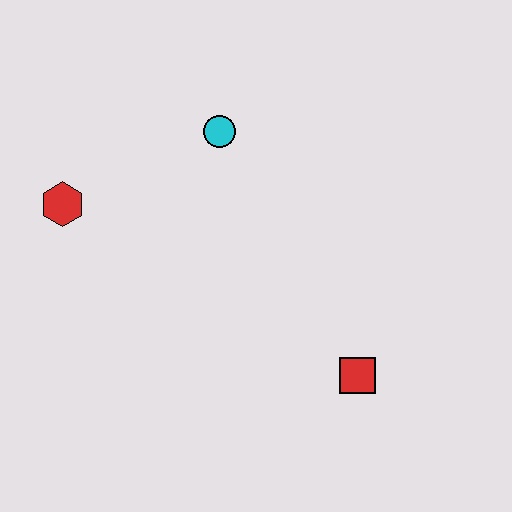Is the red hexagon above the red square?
Yes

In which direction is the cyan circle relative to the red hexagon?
The cyan circle is to the right of the red hexagon.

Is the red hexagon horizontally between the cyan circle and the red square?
No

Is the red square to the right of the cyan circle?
Yes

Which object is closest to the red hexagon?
The cyan circle is closest to the red hexagon.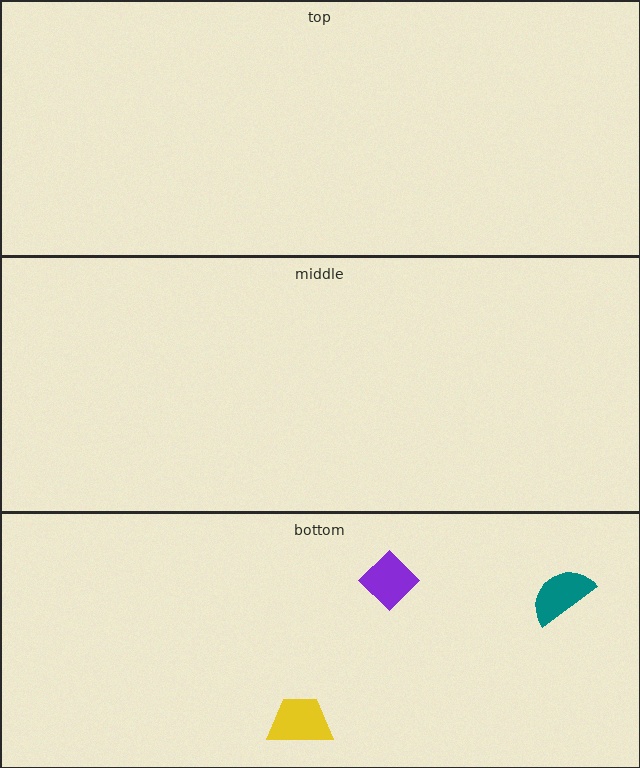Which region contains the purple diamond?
The bottom region.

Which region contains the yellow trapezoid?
The bottom region.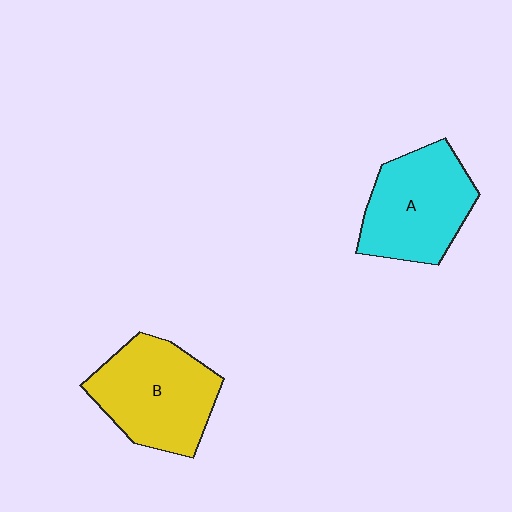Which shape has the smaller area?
Shape A (cyan).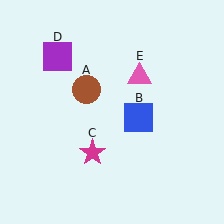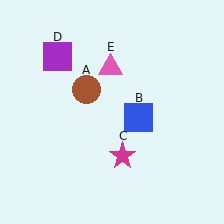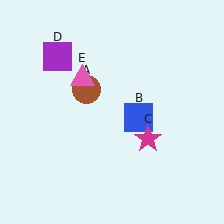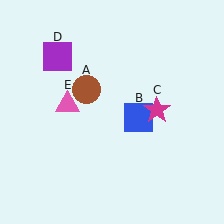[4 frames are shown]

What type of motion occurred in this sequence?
The magenta star (object C), pink triangle (object E) rotated counterclockwise around the center of the scene.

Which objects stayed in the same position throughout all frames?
Brown circle (object A) and blue square (object B) and purple square (object D) remained stationary.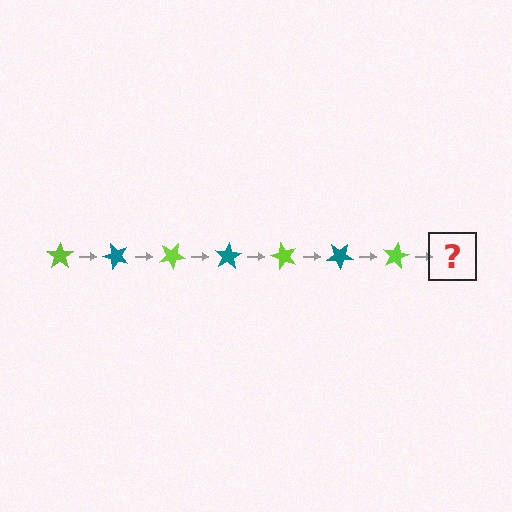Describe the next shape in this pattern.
It should be a teal star, rotated 350 degrees from the start.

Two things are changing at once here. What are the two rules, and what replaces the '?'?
The two rules are that it rotates 50 degrees each step and the color cycles through lime and teal. The '?' should be a teal star, rotated 350 degrees from the start.